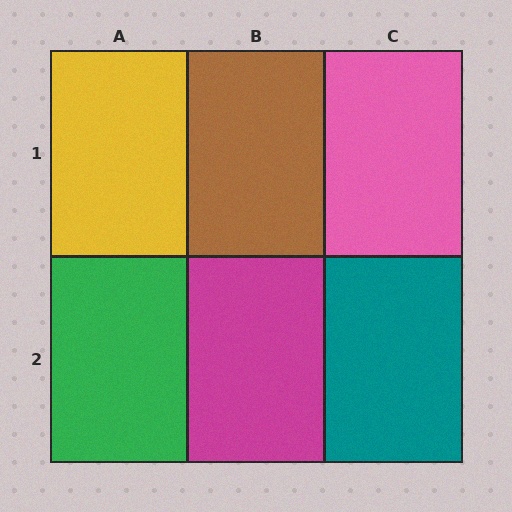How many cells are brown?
1 cell is brown.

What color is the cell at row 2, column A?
Green.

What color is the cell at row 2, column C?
Teal.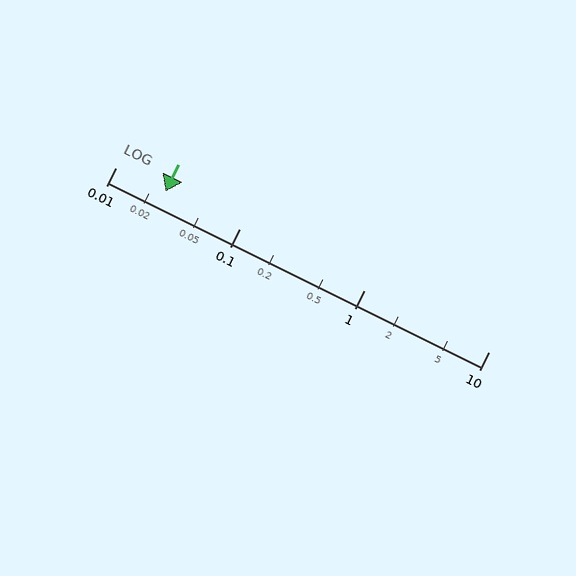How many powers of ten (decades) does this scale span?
The scale spans 3 decades, from 0.01 to 10.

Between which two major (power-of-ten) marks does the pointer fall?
The pointer is between 0.01 and 0.1.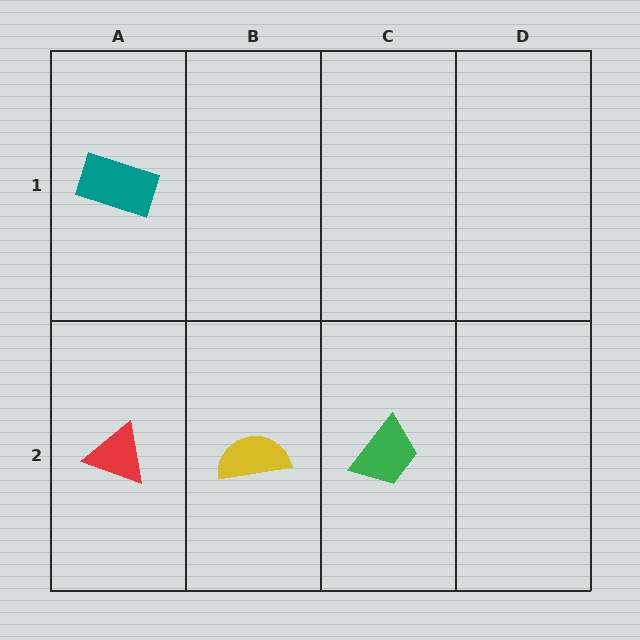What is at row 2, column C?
A green trapezoid.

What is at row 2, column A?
A red triangle.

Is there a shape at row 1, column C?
No, that cell is empty.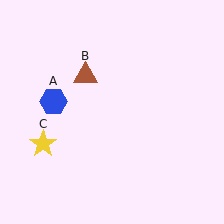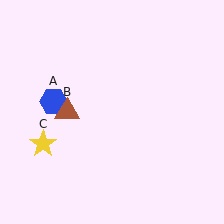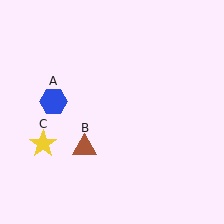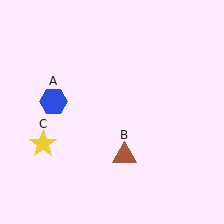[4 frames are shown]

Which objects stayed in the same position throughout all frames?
Blue hexagon (object A) and yellow star (object C) remained stationary.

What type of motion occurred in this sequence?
The brown triangle (object B) rotated counterclockwise around the center of the scene.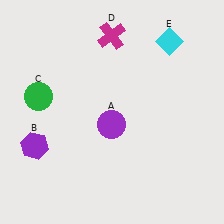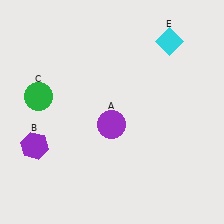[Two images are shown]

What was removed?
The magenta cross (D) was removed in Image 2.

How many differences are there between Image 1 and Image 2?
There is 1 difference between the two images.